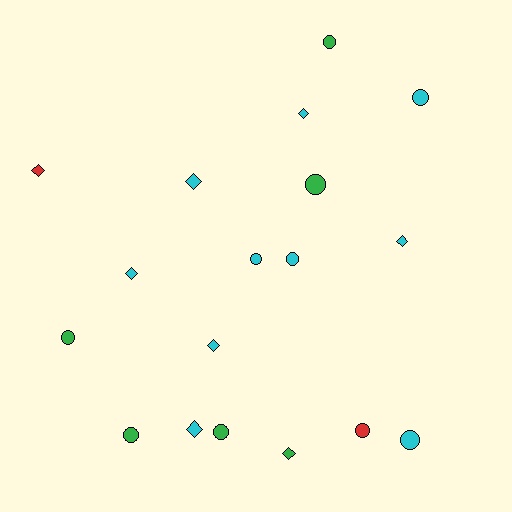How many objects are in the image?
There are 18 objects.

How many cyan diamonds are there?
There are 6 cyan diamonds.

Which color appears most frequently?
Cyan, with 10 objects.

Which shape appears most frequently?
Circle, with 10 objects.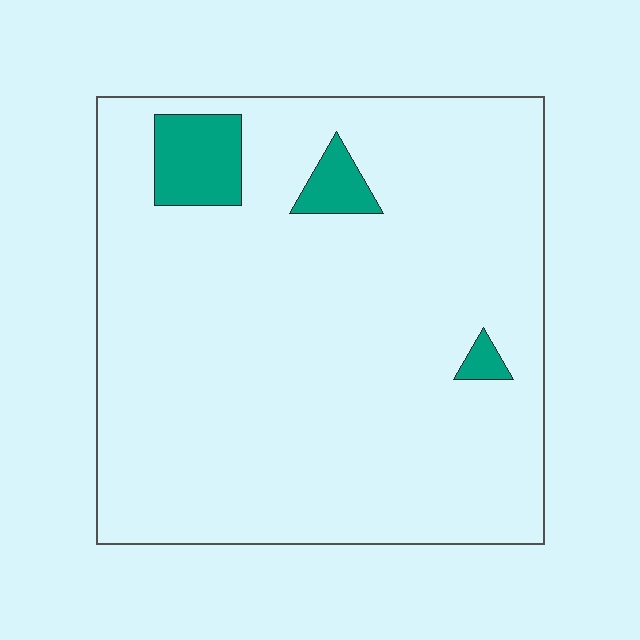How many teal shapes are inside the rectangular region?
3.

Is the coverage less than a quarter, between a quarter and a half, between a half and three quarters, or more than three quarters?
Less than a quarter.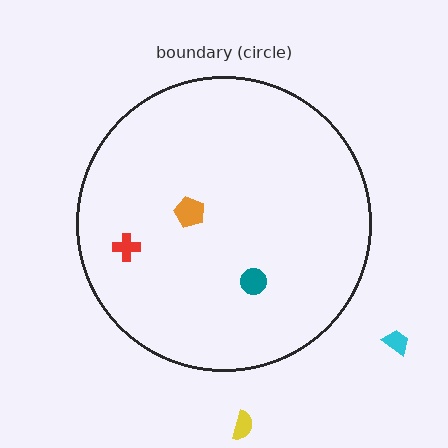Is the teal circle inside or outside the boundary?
Inside.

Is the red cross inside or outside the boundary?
Inside.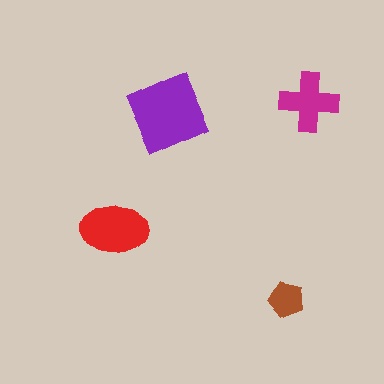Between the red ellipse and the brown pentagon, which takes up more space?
The red ellipse.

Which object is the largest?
The purple square.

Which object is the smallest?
The brown pentagon.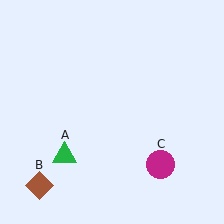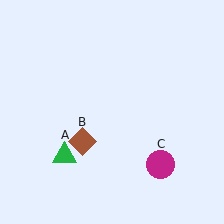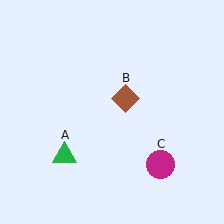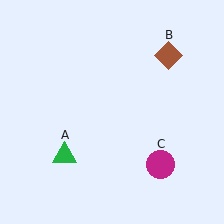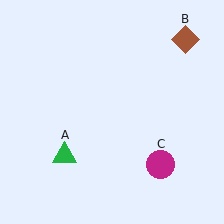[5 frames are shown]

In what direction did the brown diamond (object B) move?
The brown diamond (object B) moved up and to the right.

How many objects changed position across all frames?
1 object changed position: brown diamond (object B).